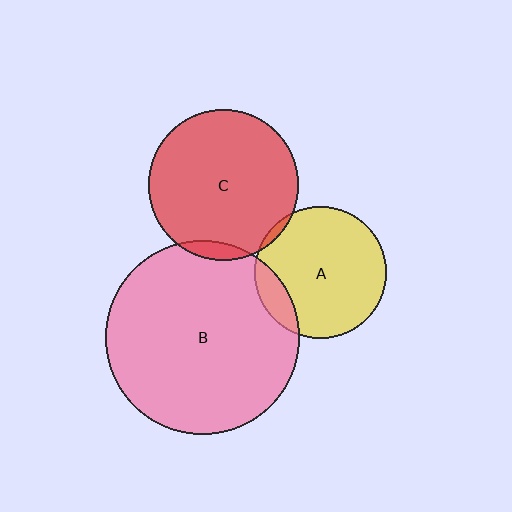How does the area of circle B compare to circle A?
Approximately 2.2 times.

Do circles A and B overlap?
Yes.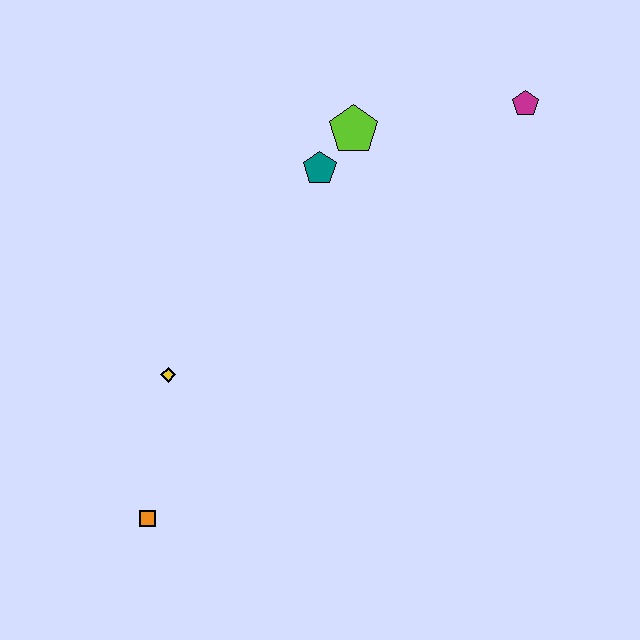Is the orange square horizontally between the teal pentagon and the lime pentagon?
No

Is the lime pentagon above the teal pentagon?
Yes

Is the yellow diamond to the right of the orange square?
Yes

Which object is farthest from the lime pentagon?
The orange square is farthest from the lime pentagon.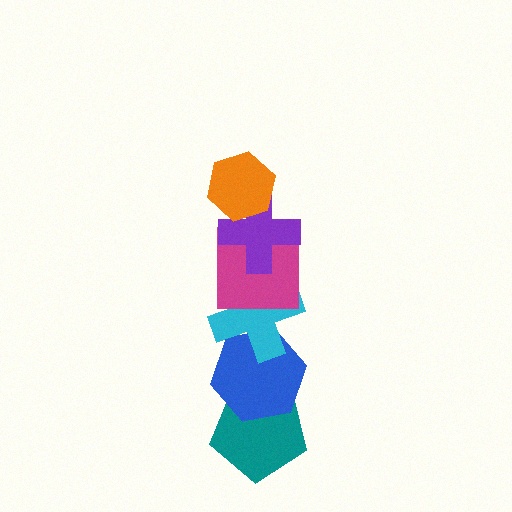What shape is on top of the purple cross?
The orange hexagon is on top of the purple cross.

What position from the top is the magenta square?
The magenta square is 3rd from the top.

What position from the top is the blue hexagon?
The blue hexagon is 5th from the top.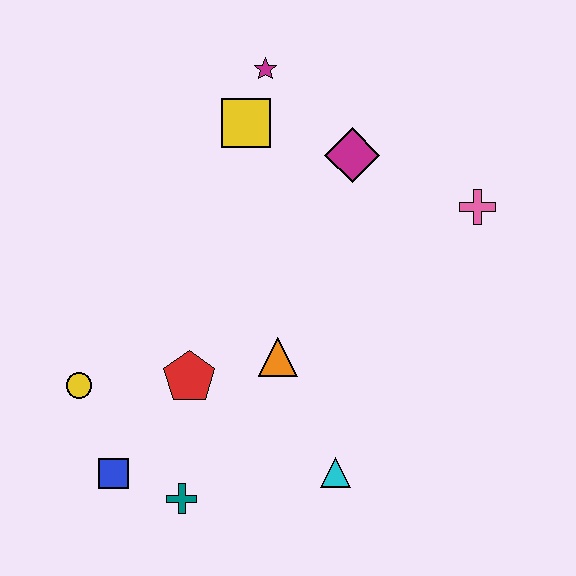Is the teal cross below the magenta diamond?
Yes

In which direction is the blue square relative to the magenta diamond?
The blue square is below the magenta diamond.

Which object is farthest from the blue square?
The pink cross is farthest from the blue square.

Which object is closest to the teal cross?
The blue square is closest to the teal cross.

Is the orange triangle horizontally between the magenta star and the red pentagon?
No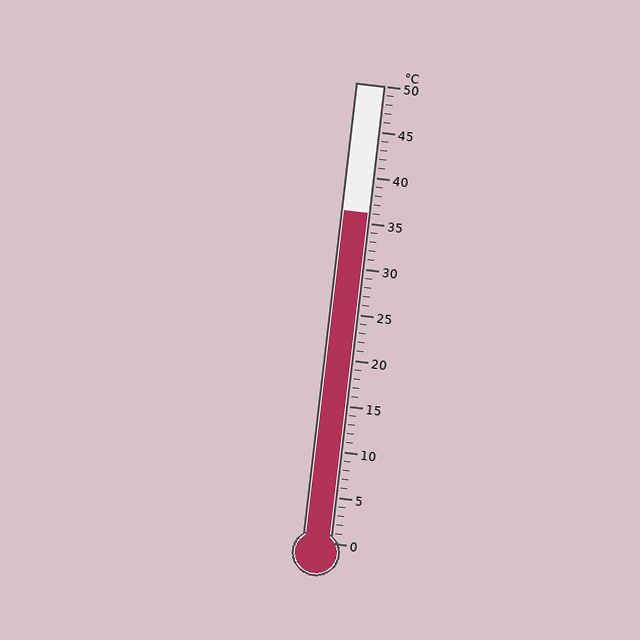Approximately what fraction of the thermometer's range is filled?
The thermometer is filled to approximately 70% of its range.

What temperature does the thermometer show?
The thermometer shows approximately 36°C.